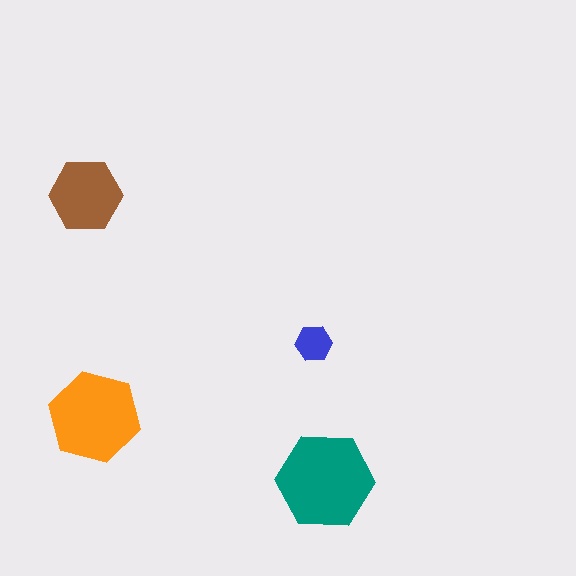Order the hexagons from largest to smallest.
the teal one, the orange one, the brown one, the blue one.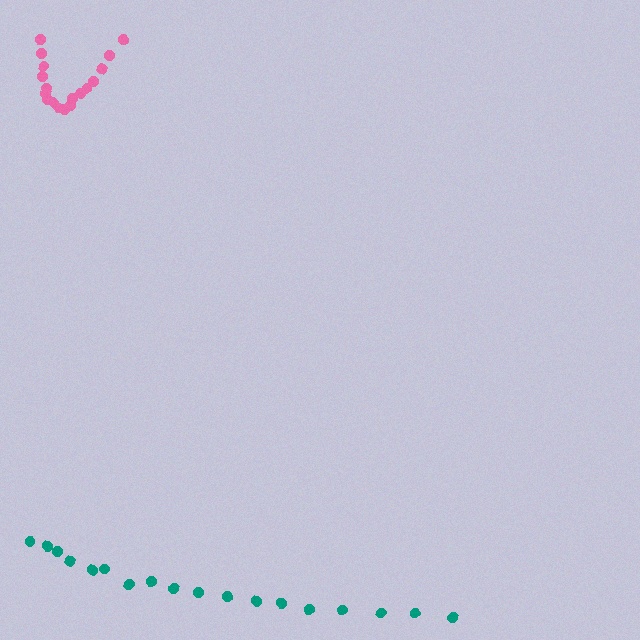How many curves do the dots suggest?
There are 2 distinct paths.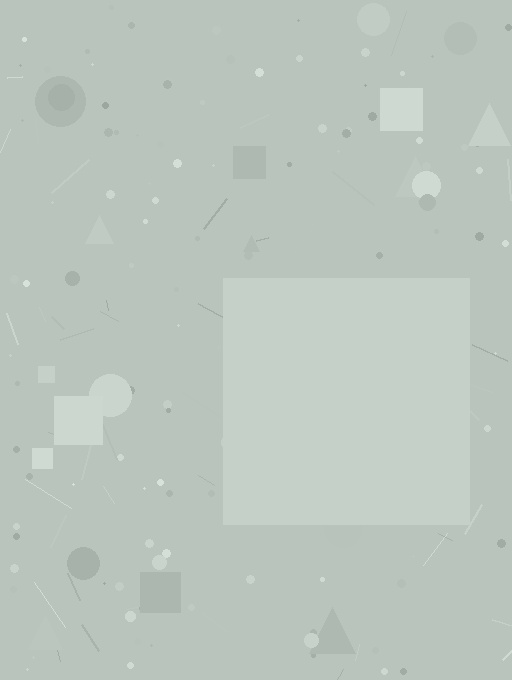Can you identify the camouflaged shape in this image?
The camouflaged shape is a square.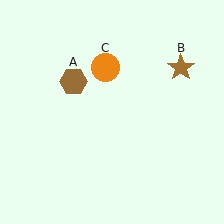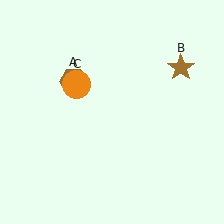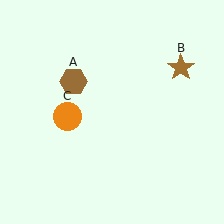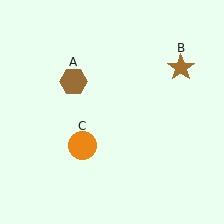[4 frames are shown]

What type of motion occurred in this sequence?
The orange circle (object C) rotated counterclockwise around the center of the scene.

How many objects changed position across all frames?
1 object changed position: orange circle (object C).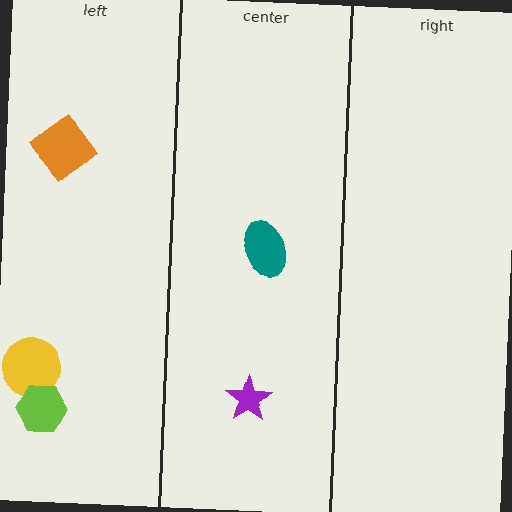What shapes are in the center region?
The teal ellipse, the purple star.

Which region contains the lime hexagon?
The left region.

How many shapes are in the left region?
3.